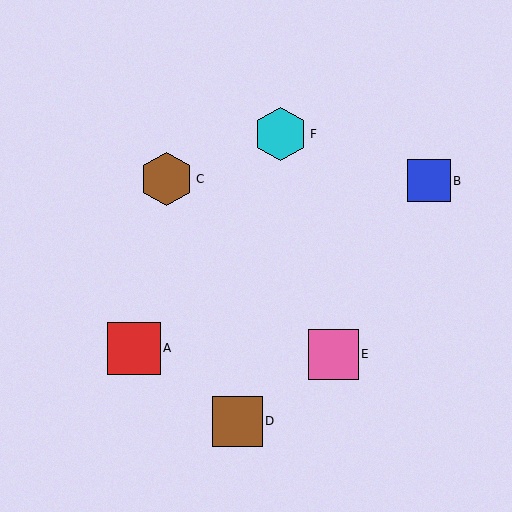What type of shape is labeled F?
Shape F is a cyan hexagon.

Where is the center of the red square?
The center of the red square is at (134, 348).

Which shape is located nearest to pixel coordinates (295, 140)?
The cyan hexagon (labeled F) at (280, 134) is nearest to that location.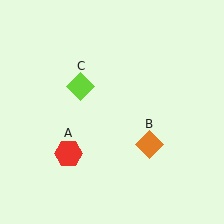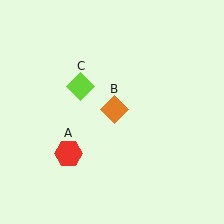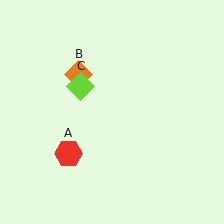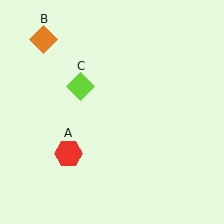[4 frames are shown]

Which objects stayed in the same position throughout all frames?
Red hexagon (object A) and lime diamond (object C) remained stationary.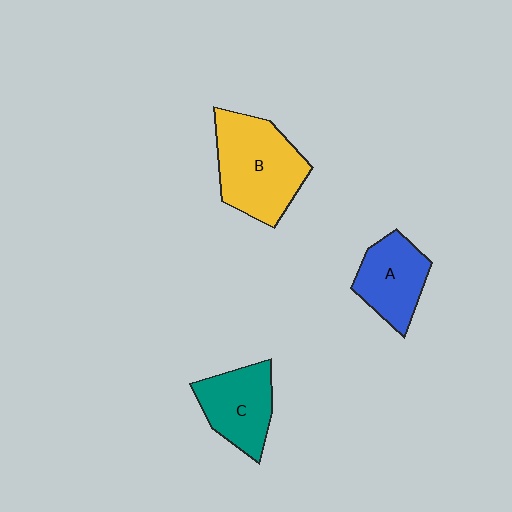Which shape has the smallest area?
Shape A (blue).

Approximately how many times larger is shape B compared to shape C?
Approximately 1.4 times.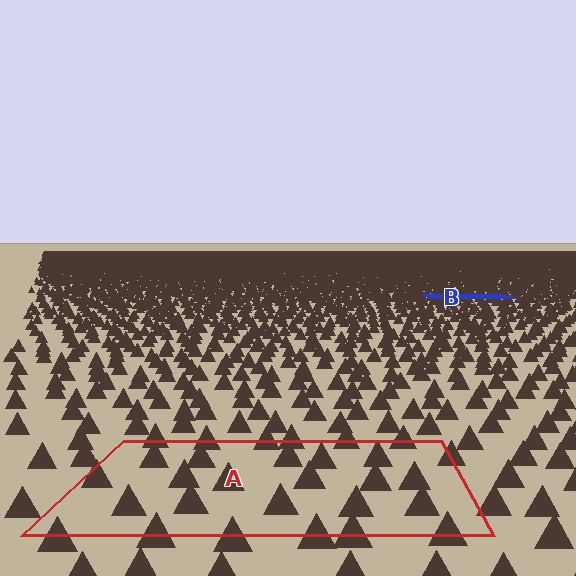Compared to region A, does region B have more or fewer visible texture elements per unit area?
Region B has more texture elements per unit area — they are packed more densely because it is farther away.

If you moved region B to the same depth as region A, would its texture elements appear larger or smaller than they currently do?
They would appear larger. At a closer depth, the same texture elements are projected at a bigger on-screen size.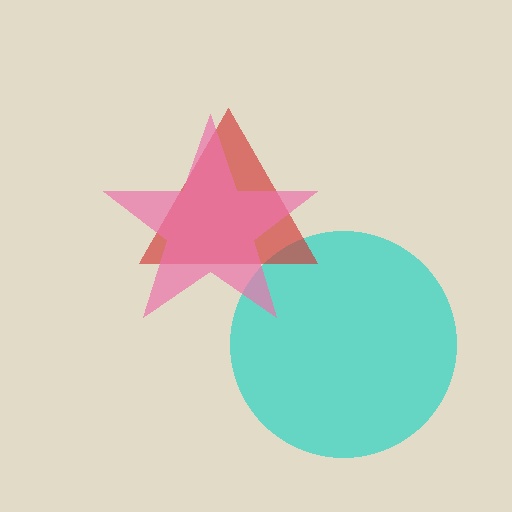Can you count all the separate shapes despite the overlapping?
Yes, there are 3 separate shapes.